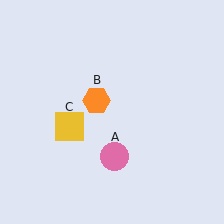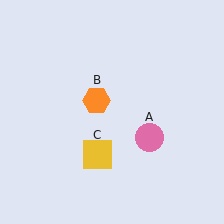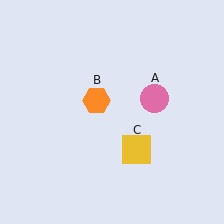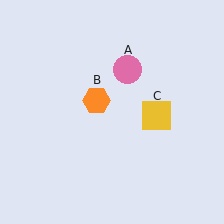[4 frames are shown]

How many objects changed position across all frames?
2 objects changed position: pink circle (object A), yellow square (object C).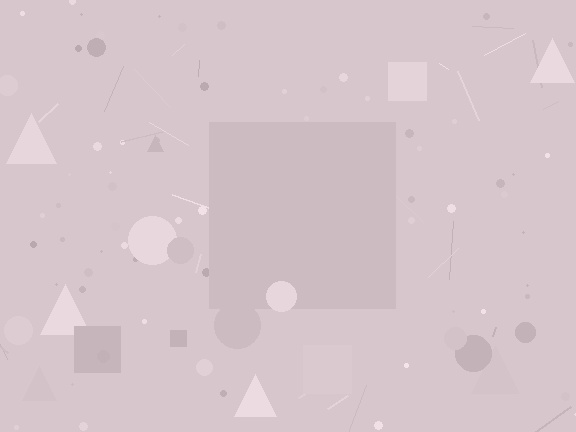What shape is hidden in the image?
A square is hidden in the image.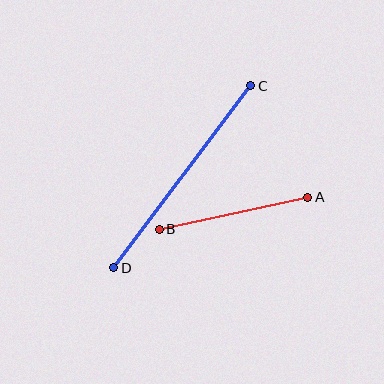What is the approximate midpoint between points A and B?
The midpoint is at approximately (233, 213) pixels.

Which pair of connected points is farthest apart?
Points C and D are farthest apart.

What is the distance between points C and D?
The distance is approximately 228 pixels.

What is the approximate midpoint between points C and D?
The midpoint is at approximately (182, 177) pixels.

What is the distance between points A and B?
The distance is approximately 152 pixels.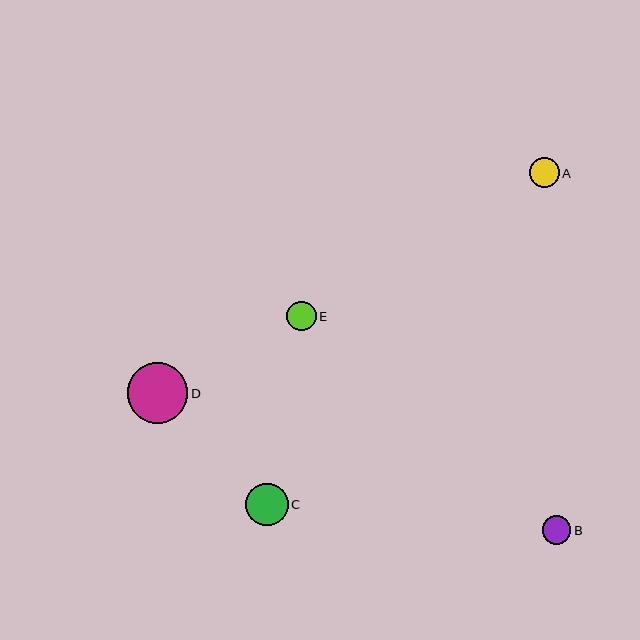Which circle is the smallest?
Circle B is the smallest with a size of approximately 28 pixels.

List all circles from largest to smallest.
From largest to smallest: D, C, A, E, B.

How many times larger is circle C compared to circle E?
Circle C is approximately 1.4 times the size of circle E.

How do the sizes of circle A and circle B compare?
Circle A and circle B are approximately the same size.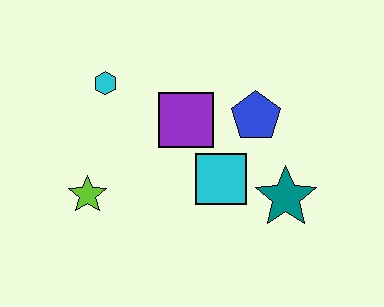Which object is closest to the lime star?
The cyan hexagon is closest to the lime star.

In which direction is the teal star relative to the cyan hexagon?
The teal star is to the right of the cyan hexagon.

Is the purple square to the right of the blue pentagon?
No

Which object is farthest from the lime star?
The teal star is farthest from the lime star.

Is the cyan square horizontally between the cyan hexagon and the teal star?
Yes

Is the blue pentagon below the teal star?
No